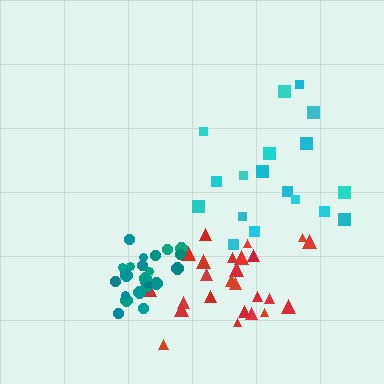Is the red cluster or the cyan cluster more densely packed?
Red.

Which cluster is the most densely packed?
Teal.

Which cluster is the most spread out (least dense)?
Cyan.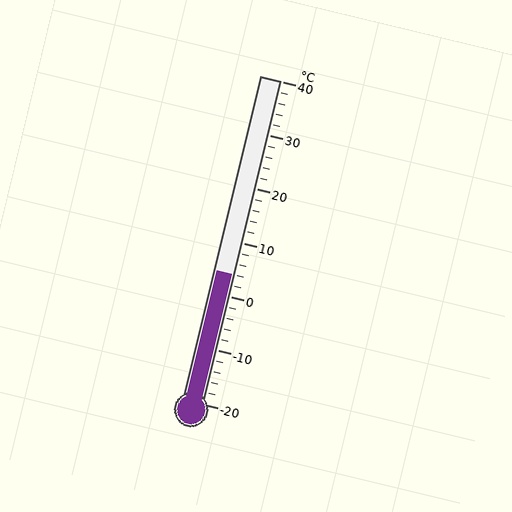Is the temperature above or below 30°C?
The temperature is below 30°C.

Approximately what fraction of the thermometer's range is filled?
The thermometer is filled to approximately 40% of its range.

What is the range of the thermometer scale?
The thermometer scale ranges from -20°C to 40°C.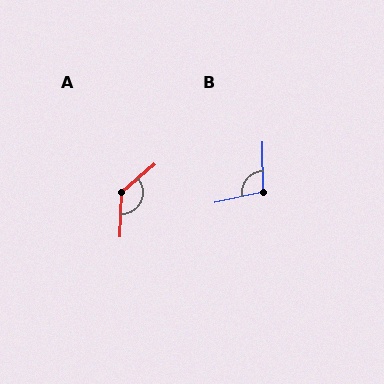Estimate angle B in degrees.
Approximately 102 degrees.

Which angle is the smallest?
B, at approximately 102 degrees.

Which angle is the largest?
A, at approximately 132 degrees.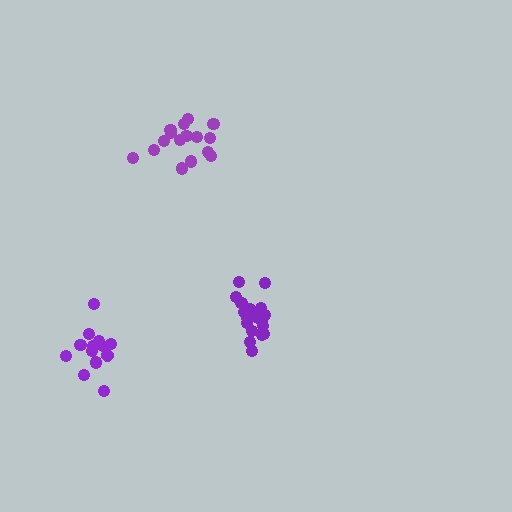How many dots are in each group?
Group 1: 17 dots, Group 2: 19 dots, Group 3: 13 dots (49 total).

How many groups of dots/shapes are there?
There are 3 groups.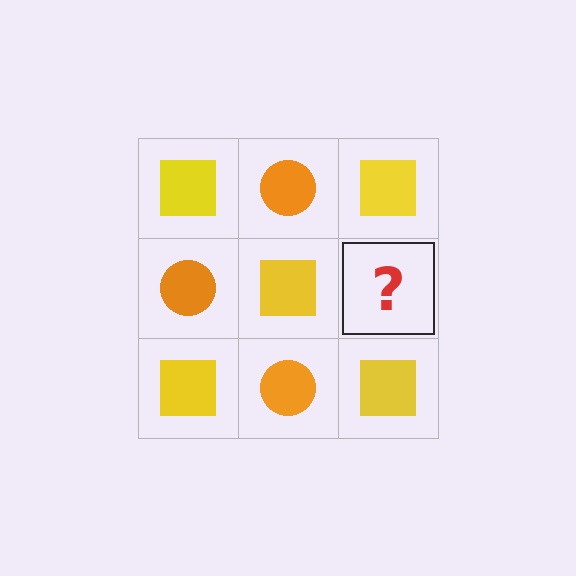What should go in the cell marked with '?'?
The missing cell should contain an orange circle.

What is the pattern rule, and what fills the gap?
The rule is that it alternates yellow square and orange circle in a checkerboard pattern. The gap should be filled with an orange circle.